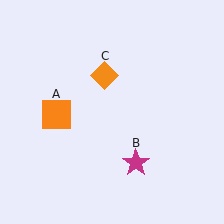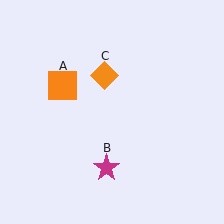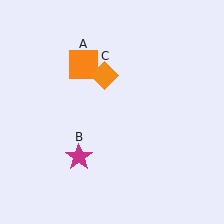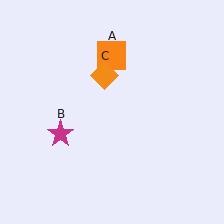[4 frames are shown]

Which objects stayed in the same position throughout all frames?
Orange diamond (object C) remained stationary.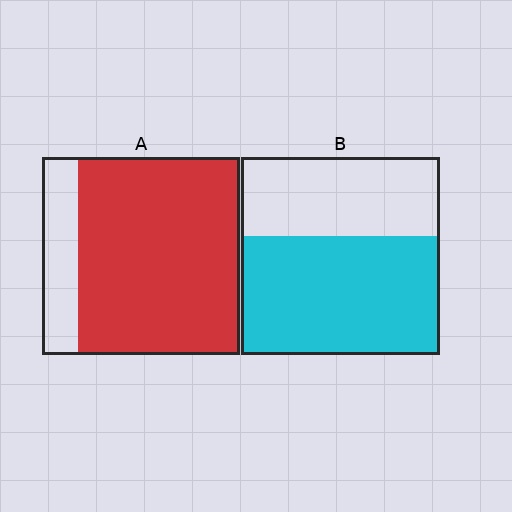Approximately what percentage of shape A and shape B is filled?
A is approximately 80% and B is approximately 60%.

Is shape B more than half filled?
Yes.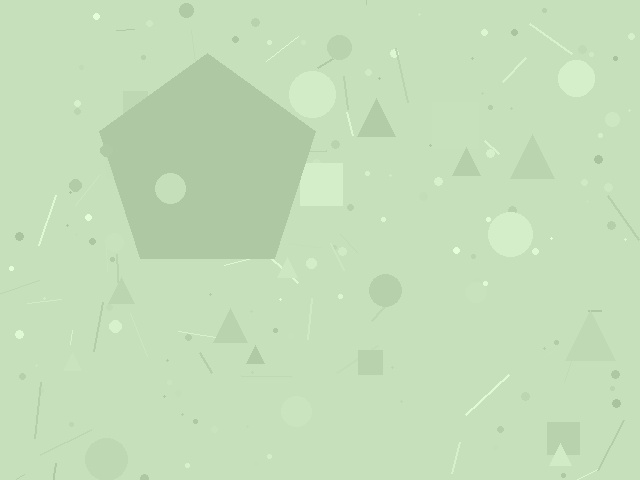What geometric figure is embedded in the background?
A pentagon is embedded in the background.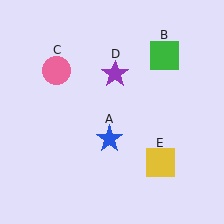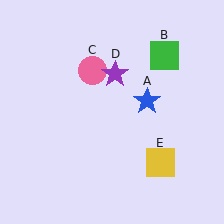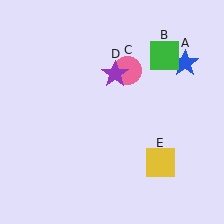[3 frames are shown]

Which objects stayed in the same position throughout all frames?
Green square (object B) and purple star (object D) and yellow square (object E) remained stationary.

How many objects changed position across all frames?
2 objects changed position: blue star (object A), pink circle (object C).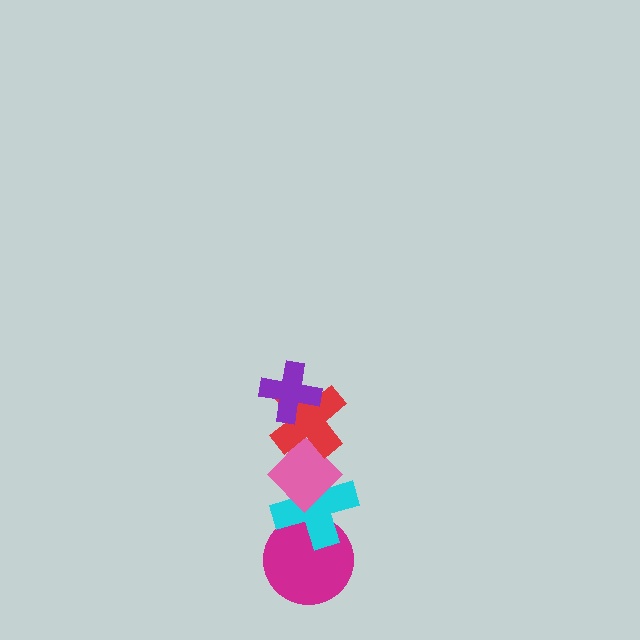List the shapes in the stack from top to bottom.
From top to bottom: the purple cross, the red cross, the pink diamond, the cyan cross, the magenta circle.